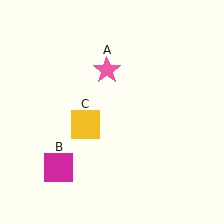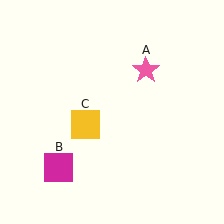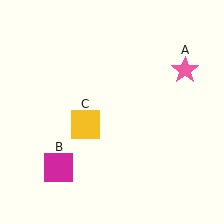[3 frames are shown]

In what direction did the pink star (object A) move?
The pink star (object A) moved right.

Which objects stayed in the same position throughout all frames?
Magenta square (object B) and yellow square (object C) remained stationary.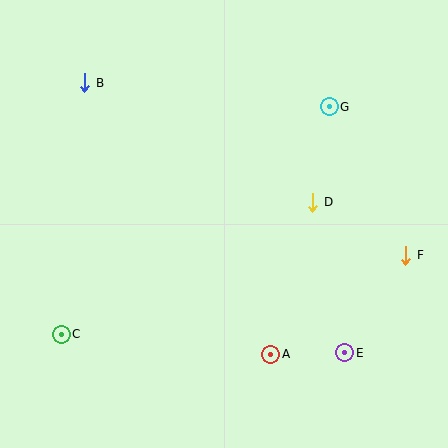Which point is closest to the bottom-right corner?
Point E is closest to the bottom-right corner.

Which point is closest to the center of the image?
Point D at (313, 202) is closest to the center.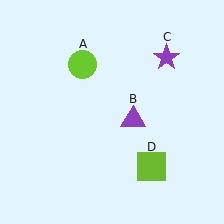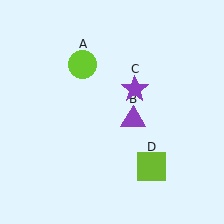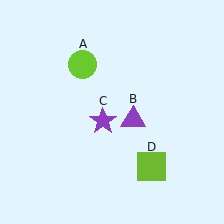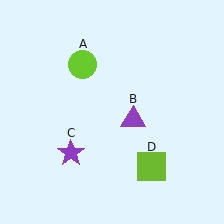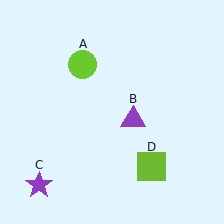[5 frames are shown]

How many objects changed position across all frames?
1 object changed position: purple star (object C).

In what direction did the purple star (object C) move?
The purple star (object C) moved down and to the left.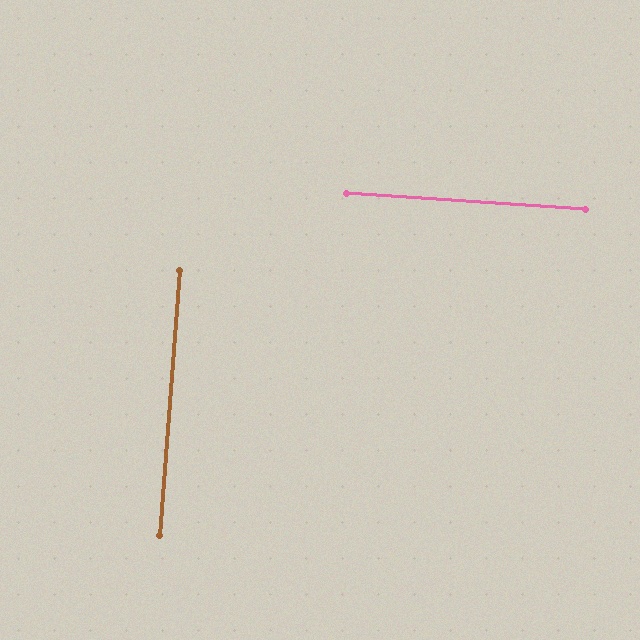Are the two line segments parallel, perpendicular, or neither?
Perpendicular — they meet at approximately 89°.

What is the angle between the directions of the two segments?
Approximately 89 degrees.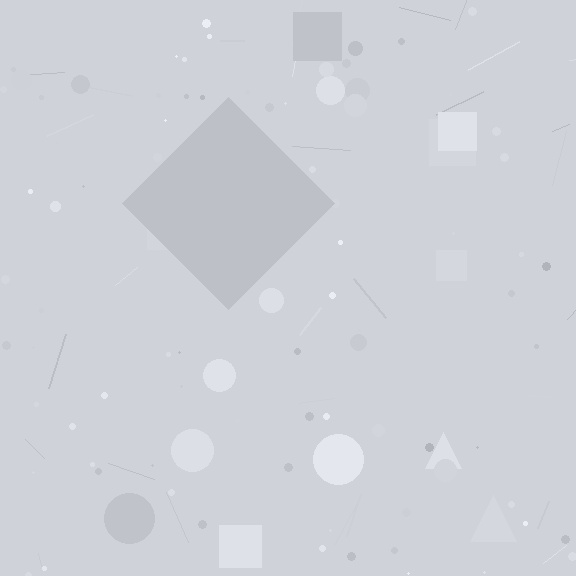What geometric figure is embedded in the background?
A diamond is embedded in the background.